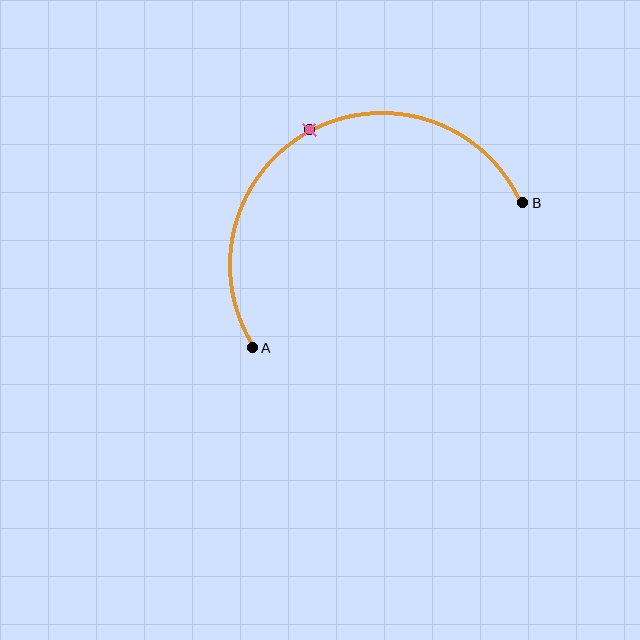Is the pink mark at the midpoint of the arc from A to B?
Yes. The pink mark lies on the arc at equal arc-length from both A and B — it is the arc midpoint.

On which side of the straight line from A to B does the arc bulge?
The arc bulges above the straight line connecting A and B.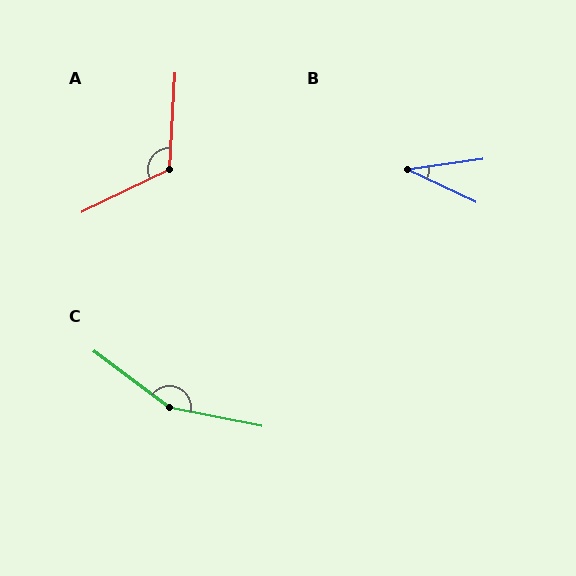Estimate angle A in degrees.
Approximately 119 degrees.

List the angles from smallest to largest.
B (33°), A (119°), C (154°).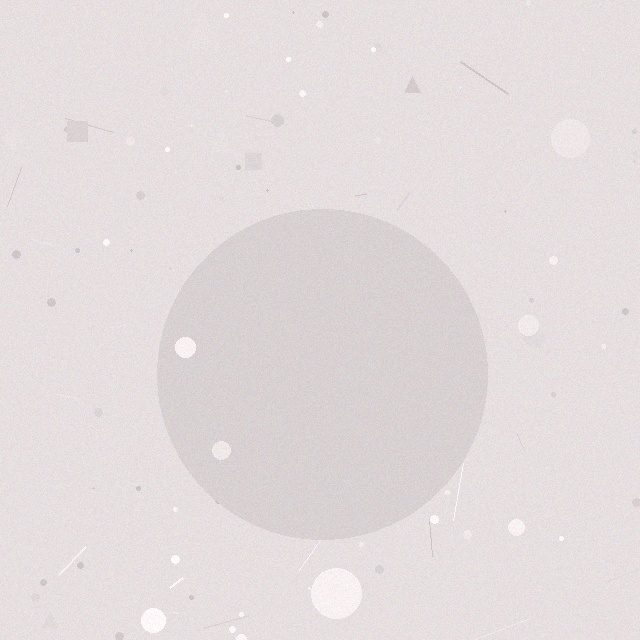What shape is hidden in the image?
A circle is hidden in the image.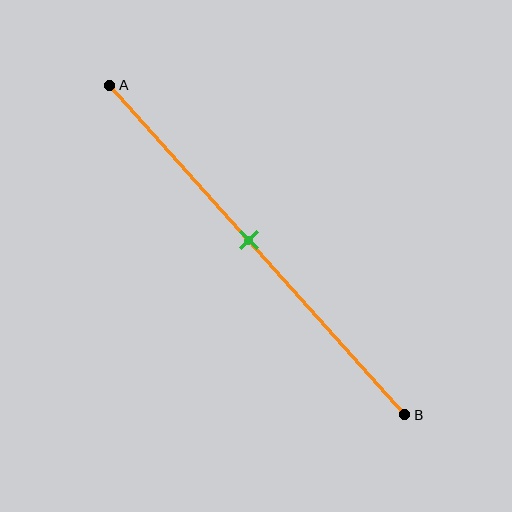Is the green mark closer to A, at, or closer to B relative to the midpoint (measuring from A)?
The green mark is approximately at the midpoint of segment AB.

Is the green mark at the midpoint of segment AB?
Yes, the mark is approximately at the midpoint.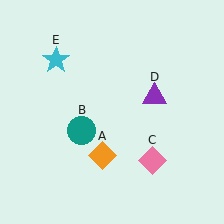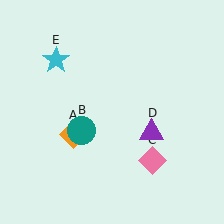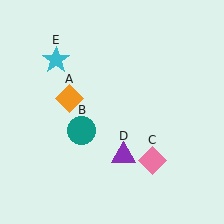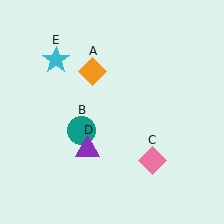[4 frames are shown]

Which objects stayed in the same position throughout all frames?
Teal circle (object B) and pink diamond (object C) and cyan star (object E) remained stationary.